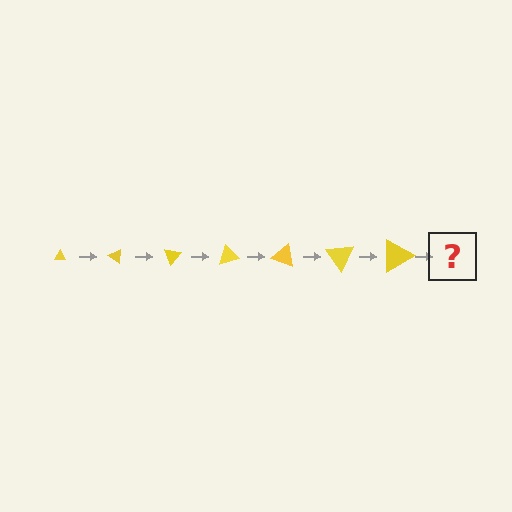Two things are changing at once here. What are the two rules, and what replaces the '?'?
The two rules are that the triangle grows larger each step and it rotates 35 degrees each step. The '?' should be a triangle, larger than the previous one and rotated 245 degrees from the start.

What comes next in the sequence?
The next element should be a triangle, larger than the previous one and rotated 245 degrees from the start.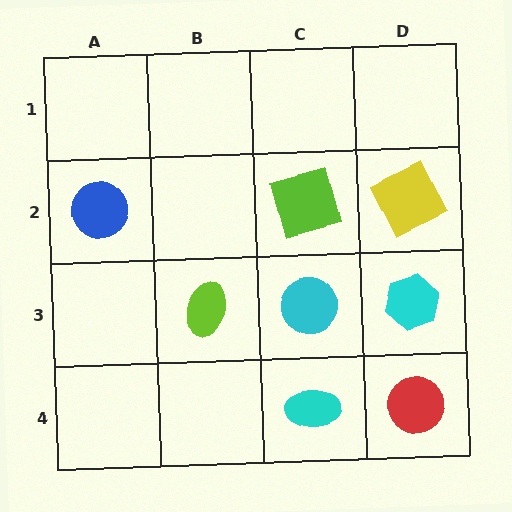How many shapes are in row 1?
0 shapes.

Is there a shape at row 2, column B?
No, that cell is empty.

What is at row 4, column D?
A red circle.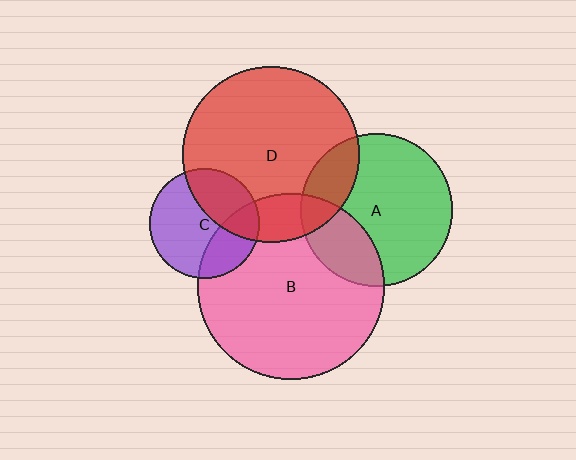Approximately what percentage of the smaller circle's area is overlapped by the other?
Approximately 30%.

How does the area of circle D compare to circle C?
Approximately 2.6 times.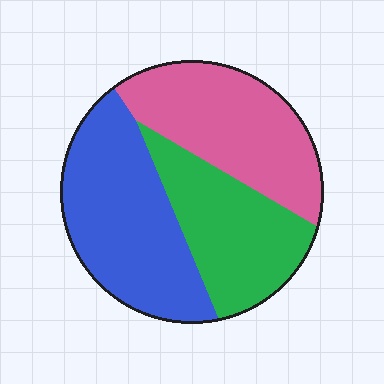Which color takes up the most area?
Blue, at roughly 40%.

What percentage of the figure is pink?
Pink covers roughly 35% of the figure.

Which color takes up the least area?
Green, at roughly 30%.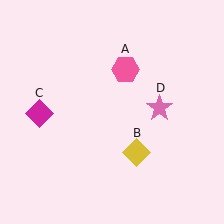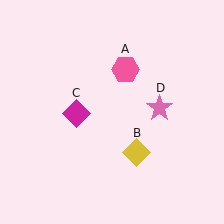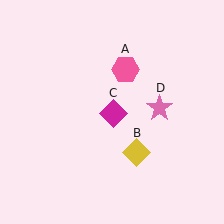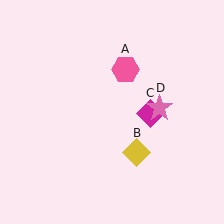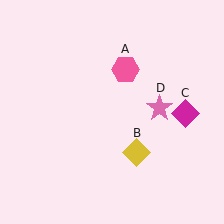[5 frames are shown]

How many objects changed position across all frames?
1 object changed position: magenta diamond (object C).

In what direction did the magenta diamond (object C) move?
The magenta diamond (object C) moved right.